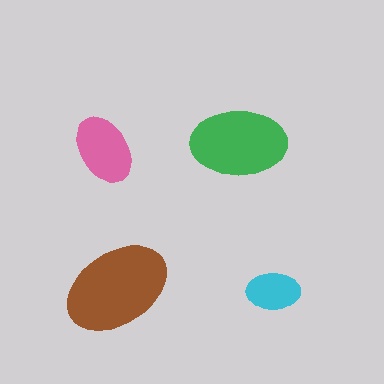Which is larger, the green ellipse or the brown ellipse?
The brown one.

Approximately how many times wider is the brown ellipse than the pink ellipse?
About 1.5 times wider.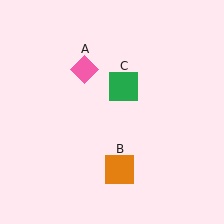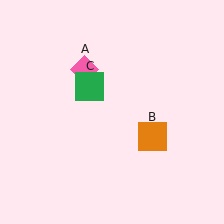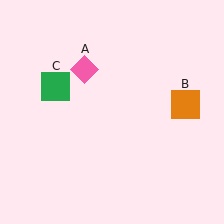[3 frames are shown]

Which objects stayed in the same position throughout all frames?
Pink diamond (object A) remained stationary.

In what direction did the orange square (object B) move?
The orange square (object B) moved up and to the right.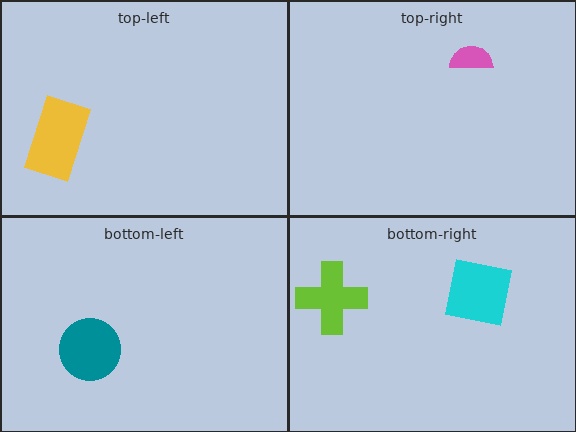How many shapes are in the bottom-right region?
2.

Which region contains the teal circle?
The bottom-left region.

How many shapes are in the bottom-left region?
1.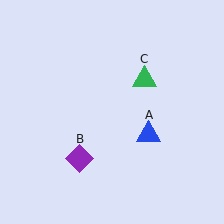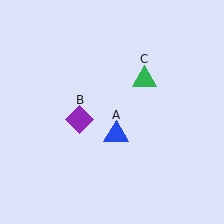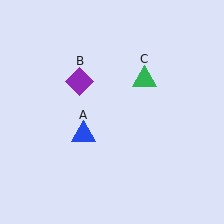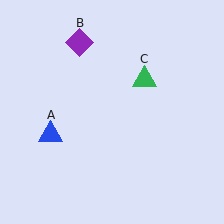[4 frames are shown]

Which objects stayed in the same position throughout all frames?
Green triangle (object C) remained stationary.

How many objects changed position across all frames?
2 objects changed position: blue triangle (object A), purple diamond (object B).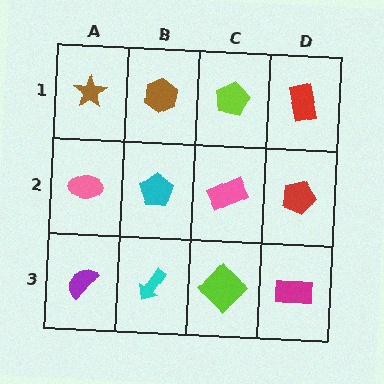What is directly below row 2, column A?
A purple semicircle.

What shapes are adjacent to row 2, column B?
A brown hexagon (row 1, column B), a cyan arrow (row 3, column B), a pink ellipse (row 2, column A), a pink rectangle (row 2, column C).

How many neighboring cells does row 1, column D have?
2.